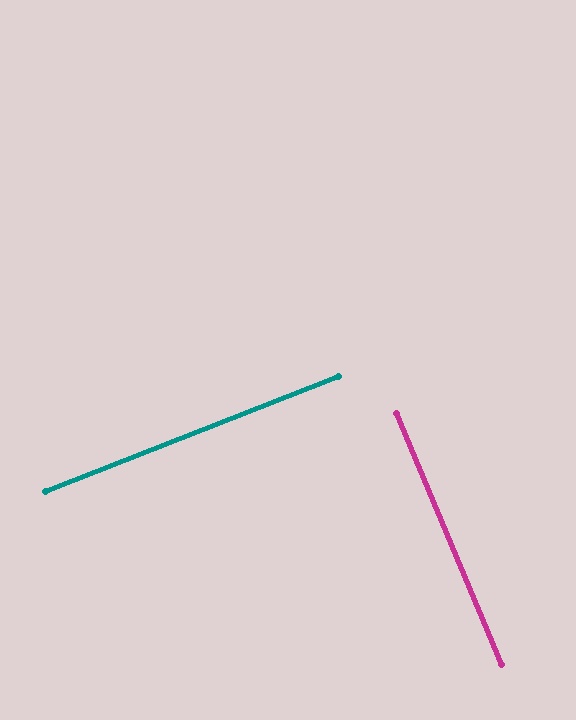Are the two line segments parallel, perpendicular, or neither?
Perpendicular — they meet at approximately 89°.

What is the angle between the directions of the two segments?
Approximately 89 degrees.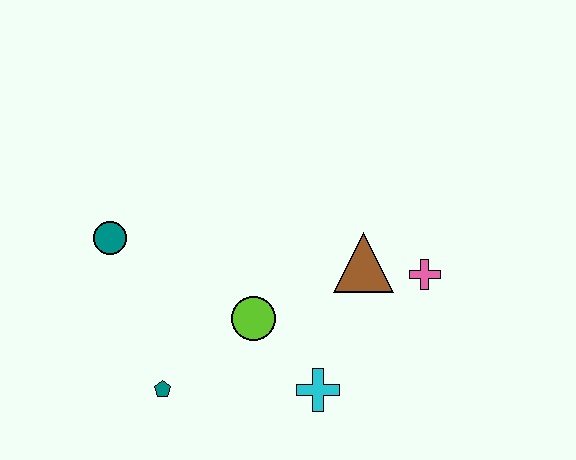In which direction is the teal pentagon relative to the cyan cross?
The teal pentagon is to the left of the cyan cross.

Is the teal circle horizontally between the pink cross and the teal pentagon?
No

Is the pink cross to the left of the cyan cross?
No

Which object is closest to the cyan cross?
The lime circle is closest to the cyan cross.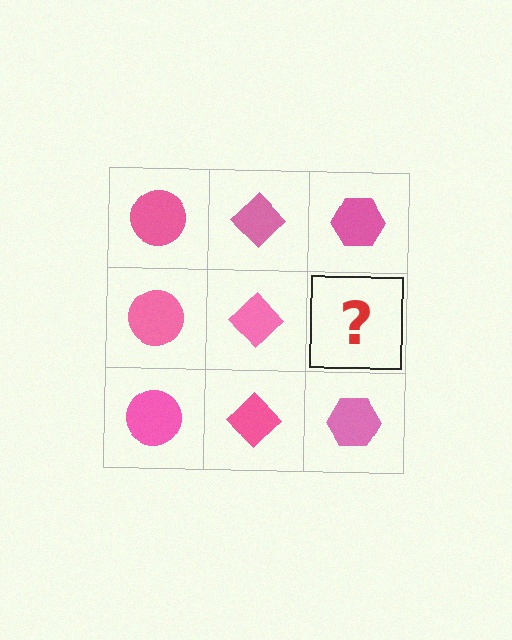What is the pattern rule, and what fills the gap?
The rule is that each column has a consistent shape. The gap should be filled with a pink hexagon.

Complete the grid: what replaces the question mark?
The question mark should be replaced with a pink hexagon.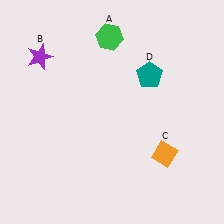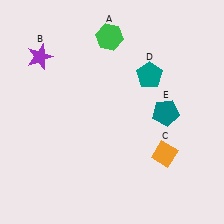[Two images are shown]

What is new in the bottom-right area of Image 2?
A teal pentagon (E) was added in the bottom-right area of Image 2.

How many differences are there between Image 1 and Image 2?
There is 1 difference between the two images.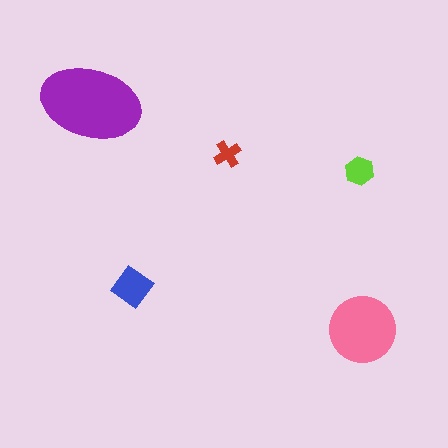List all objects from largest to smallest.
The purple ellipse, the pink circle, the blue diamond, the lime hexagon, the red cross.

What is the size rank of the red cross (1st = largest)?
5th.